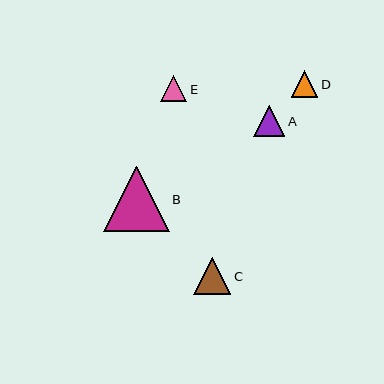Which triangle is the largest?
Triangle B is the largest with a size of approximately 65 pixels.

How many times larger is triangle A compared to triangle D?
Triangle A is approximately 1.2 times the size of triangle D.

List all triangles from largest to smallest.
From largest to smallest: B, C, A, D, E.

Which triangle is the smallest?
Triangle E is the smallest with a size of approximately 26 pixels.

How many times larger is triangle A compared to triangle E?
Triangle A is approximately 1.2 times the size of triangle E.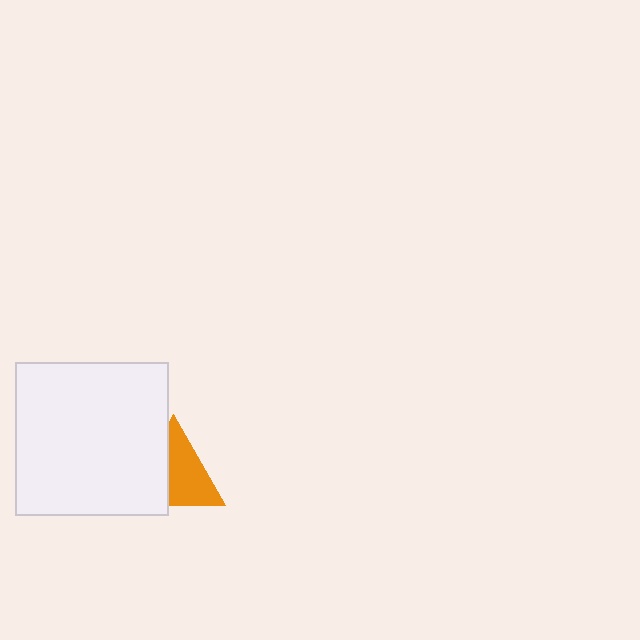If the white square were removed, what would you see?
You would see the complete orange triangle.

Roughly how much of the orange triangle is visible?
About half of it is visible (roughly 57%).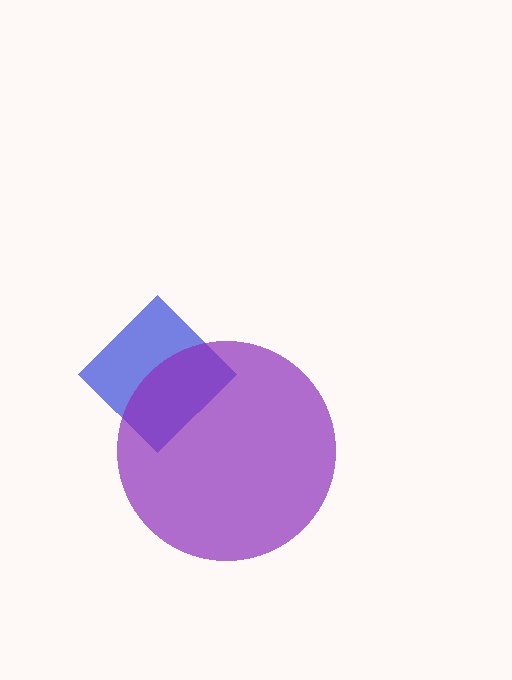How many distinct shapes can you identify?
There are 2 distinct shapes: a blue diamond, a purple circle.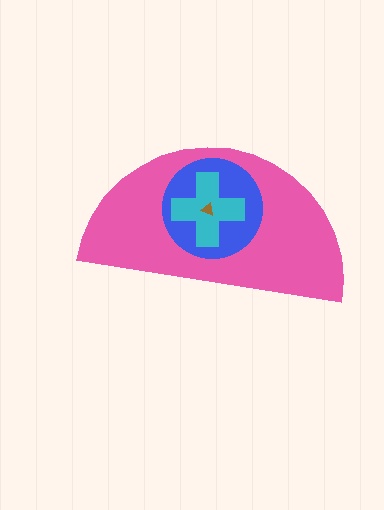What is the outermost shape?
The pink semicircle.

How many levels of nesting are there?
4.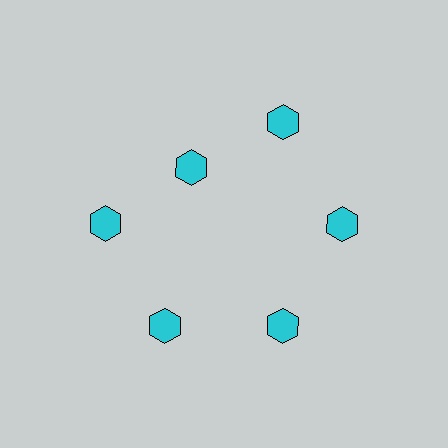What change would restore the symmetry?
The symmetry would be restored by moving it outward, back onto the ring so that all 6 hexagons sit at equal angles and equal distance from the center.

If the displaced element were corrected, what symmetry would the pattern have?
It would have 6-fold rotational symmetry — the pattern would map onto itself every 60 degrees.